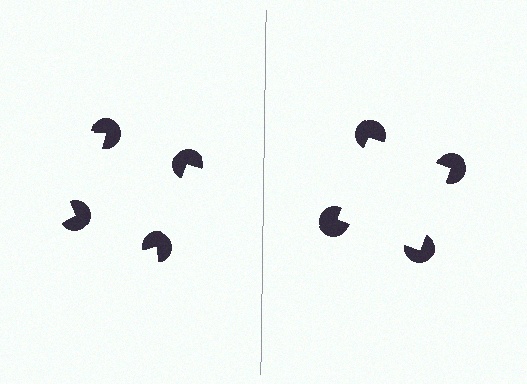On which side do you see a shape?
An illusory square appears on the right side. On the left side the wedge cuts are rotated, so no coherent shape forms.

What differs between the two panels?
The pac-man discs are positioned identically on both sides; only the wedge orientations differ. On the right they align to a square; on the left they are misaligned.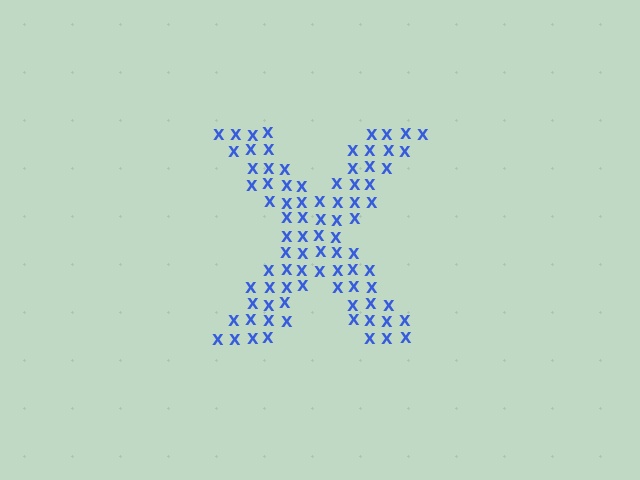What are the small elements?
The small elements are letter X's.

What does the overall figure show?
The overall figure shows the letter X.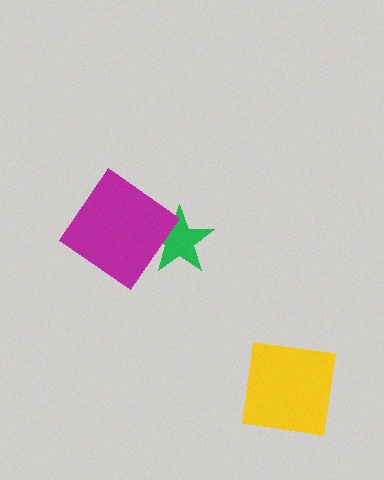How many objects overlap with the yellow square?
0 objects overlap with the yellow square.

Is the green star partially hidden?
Yes, it is partially covered by another shape.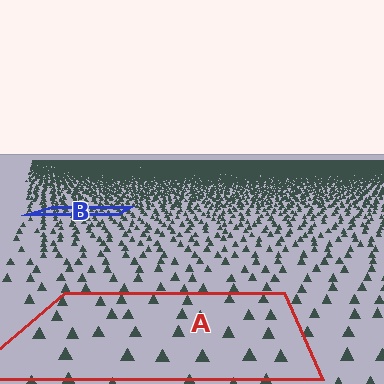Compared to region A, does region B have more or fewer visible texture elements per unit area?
Region B has more texture elements per unit area — they are packed more densely because it is farther away.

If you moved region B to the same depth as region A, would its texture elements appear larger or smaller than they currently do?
They would appear larger. At a closer depth, the same texture elements are projected at a bigger on-screen size.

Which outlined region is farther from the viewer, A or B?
Region B is farther from the viewer — the texture elements inside it appear smaller and more densely packed.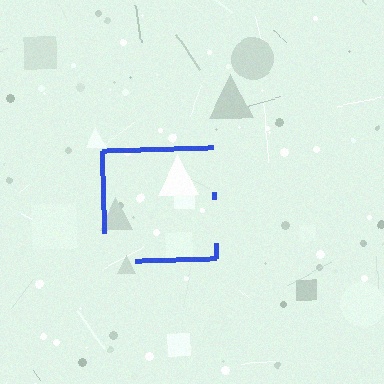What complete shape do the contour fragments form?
The contour fragments form a square.